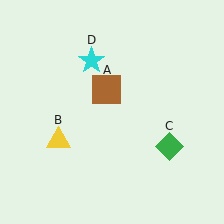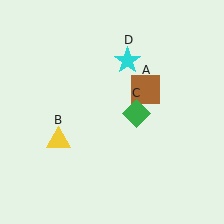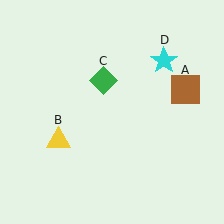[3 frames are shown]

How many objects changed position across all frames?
3 objects changed position: brown square (object A), green diamond (object C), cyan star (object D).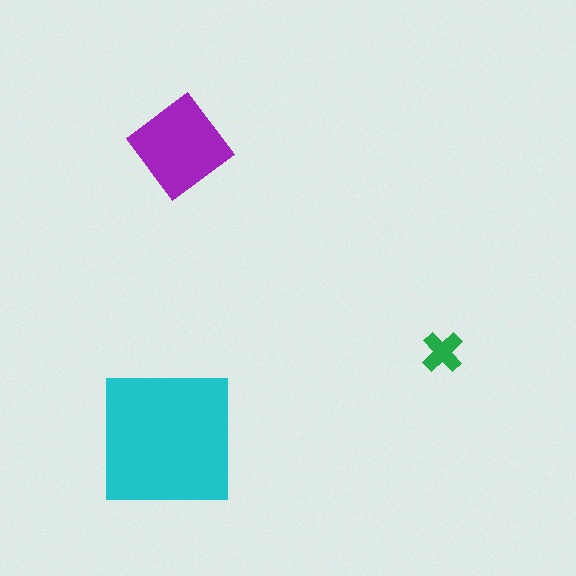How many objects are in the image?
There are 3 objects in the image.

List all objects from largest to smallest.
The cyan square, the purple diamond, the green cross.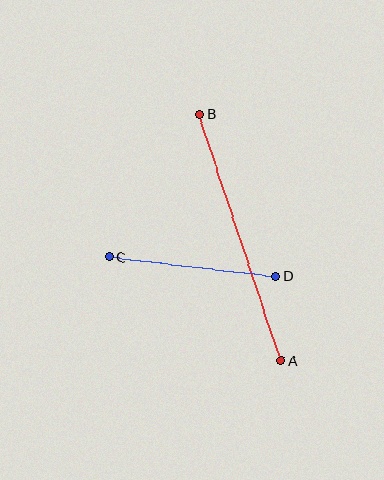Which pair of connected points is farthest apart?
Points A and B are farthest apart.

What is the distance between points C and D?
The distance is approximately 169 pixels.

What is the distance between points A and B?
The distance is approximately 259 pixels.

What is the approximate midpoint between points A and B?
The midpoint is at approximately (240, 238) pixels.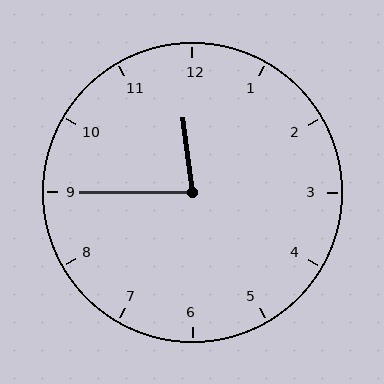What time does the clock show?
11:45.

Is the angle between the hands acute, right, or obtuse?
It is acute.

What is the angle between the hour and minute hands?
Approximately 82 degrees.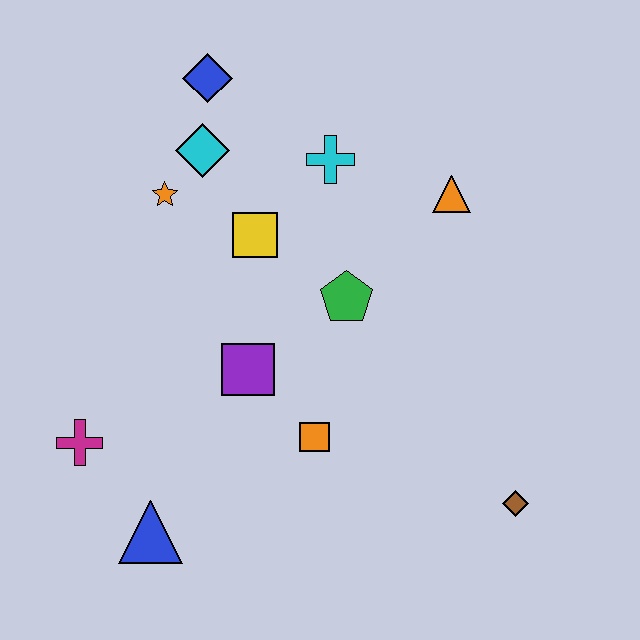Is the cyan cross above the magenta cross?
Yes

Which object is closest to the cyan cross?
The yellow square is closest to the cyan cross.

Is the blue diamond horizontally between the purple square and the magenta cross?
Yes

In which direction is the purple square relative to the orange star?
The purple square is below the orange star.